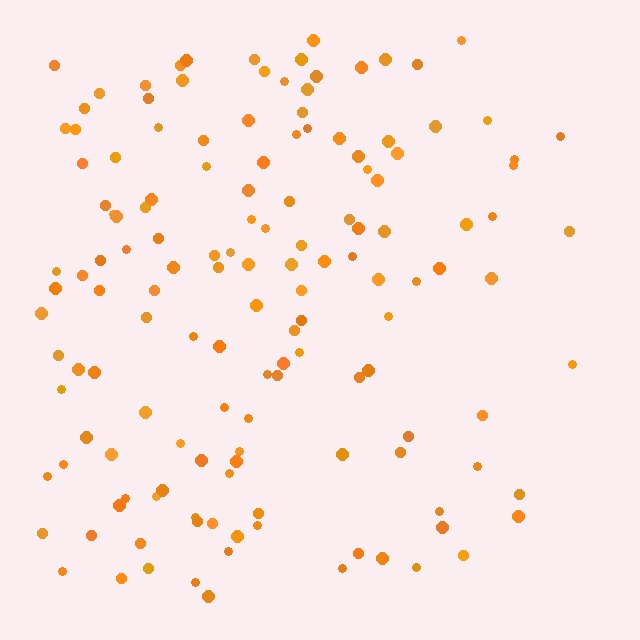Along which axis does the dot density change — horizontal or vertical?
Horizontal.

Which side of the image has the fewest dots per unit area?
The right.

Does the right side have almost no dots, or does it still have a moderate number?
Still a moderate number, just noticeably fewer than the left.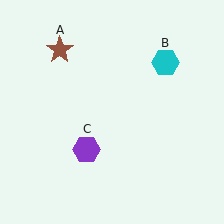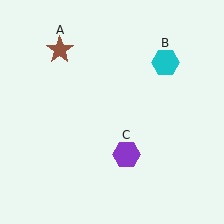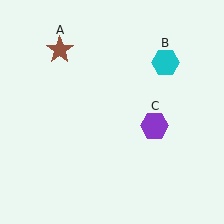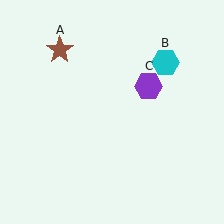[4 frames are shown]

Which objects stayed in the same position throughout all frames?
Brown star (object A) and cyan hexagon (object B) remained stationary.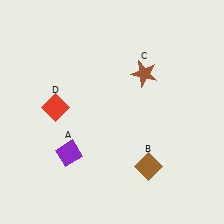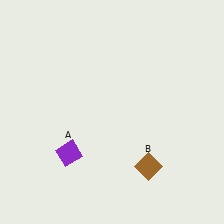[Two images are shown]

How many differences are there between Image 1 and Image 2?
There are 2 differences between the two images.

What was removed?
The red diamond (D), the brown star (C) were removed in Image 2.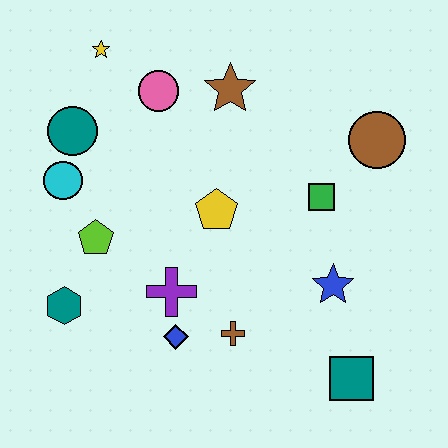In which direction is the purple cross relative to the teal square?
The purple cross is to the left of the teal square.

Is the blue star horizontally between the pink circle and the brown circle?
Yes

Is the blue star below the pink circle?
Yes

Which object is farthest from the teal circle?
The teal square is farthest from the teal circle.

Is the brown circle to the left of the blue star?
No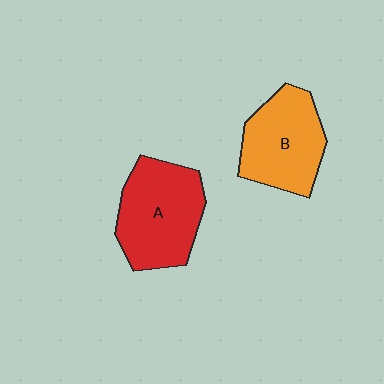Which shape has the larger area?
Shape A (red).